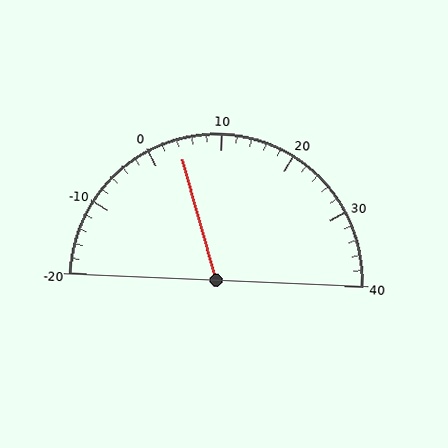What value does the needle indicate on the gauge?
The needle indicates approximately 4.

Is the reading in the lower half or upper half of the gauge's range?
The reading is in the lower half of the range (-20 to 40).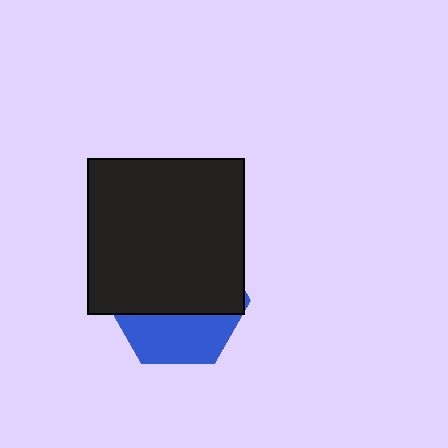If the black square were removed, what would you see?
You would see the complete blue hexagon.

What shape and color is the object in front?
The object in front is a black square.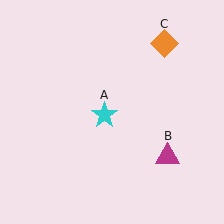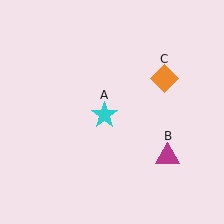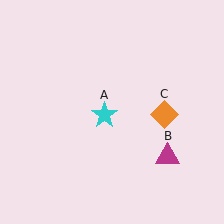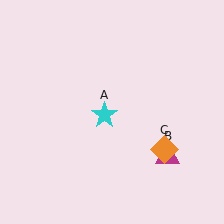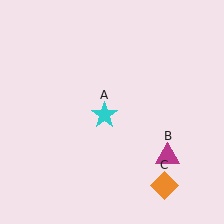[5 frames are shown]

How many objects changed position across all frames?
1 object changed position: orange diamond (object C).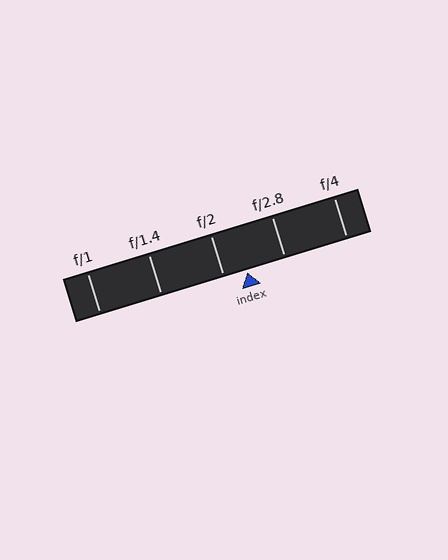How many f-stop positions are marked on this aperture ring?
There are 5 f-stop positions marked.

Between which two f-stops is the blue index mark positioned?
The index mark is between f/2 and f/2.8.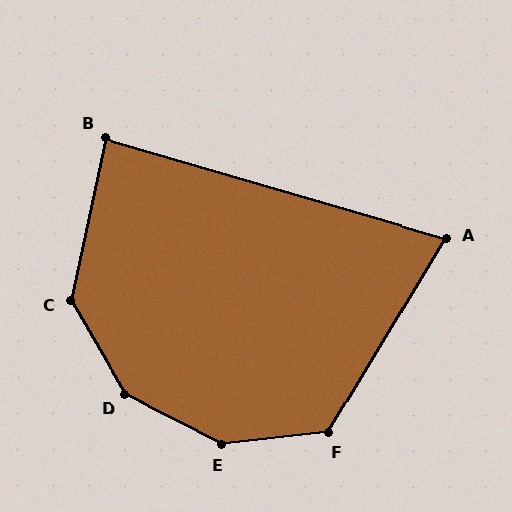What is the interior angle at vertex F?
Approximately 127 degrees (obtuse).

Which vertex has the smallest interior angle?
A, at approximately 75 degrees.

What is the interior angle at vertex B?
Approximately 86 degrees (approximately right).